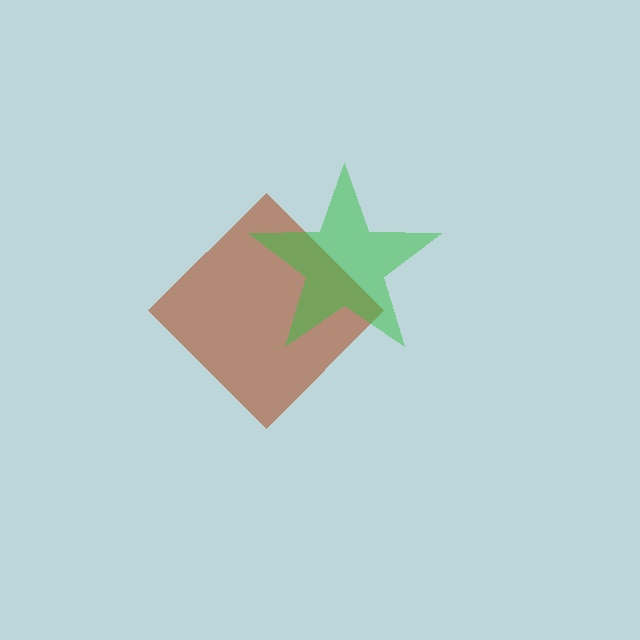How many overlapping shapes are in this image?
There are 2 overlapping shapes in the image.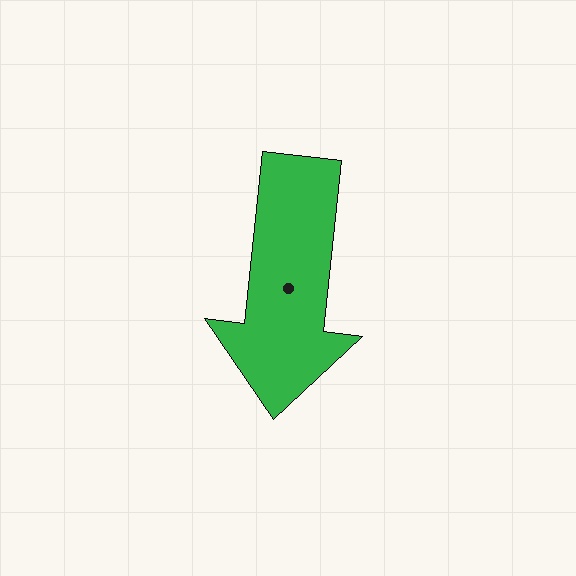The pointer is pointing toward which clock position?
Roughly 6 o'clock.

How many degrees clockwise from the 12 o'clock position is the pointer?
Approximately 186 degrees.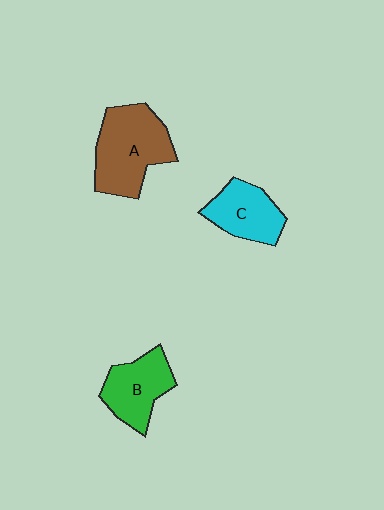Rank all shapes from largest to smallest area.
From largest to smallest: A (brown), B (green), C (cyan).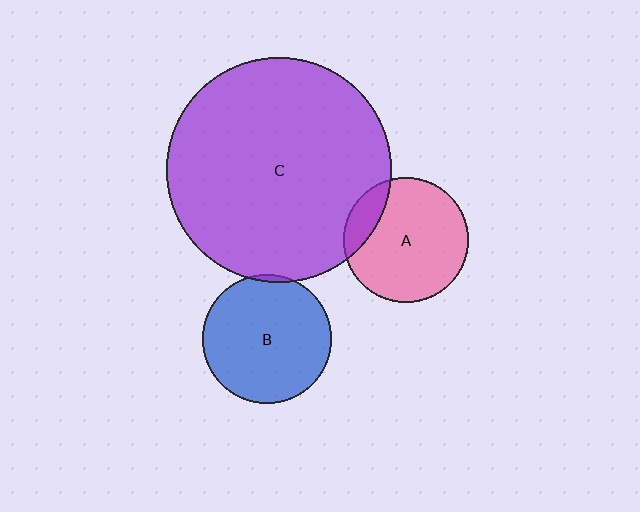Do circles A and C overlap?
Yes.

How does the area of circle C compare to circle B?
Approximately 3.1 times.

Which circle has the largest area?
Circle C (purple).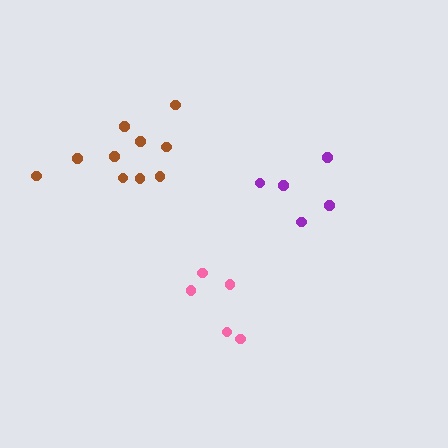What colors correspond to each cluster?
The clusters are colored: brown, pink, purple.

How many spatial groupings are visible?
There are 3 spatial groupings.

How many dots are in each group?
Group 1: 11 dots, Group 2: 5 dots, Group 3: 5 dots (21 total).